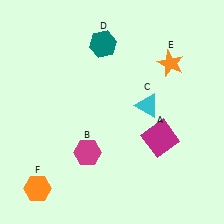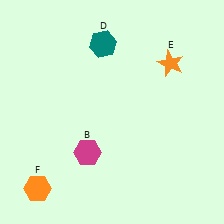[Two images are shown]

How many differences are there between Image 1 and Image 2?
There are 2 differences between the two images.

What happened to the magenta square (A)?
The magenta square (A) was removed in Image 2. It was in the bottom-right area of Image 1.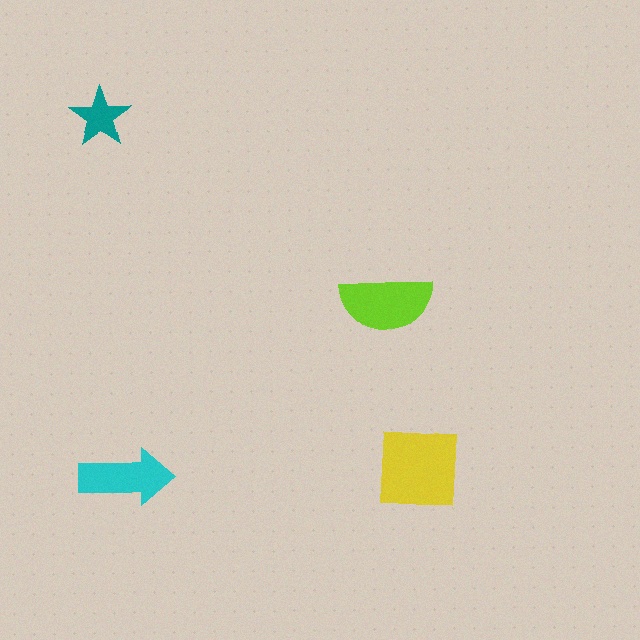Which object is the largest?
The yellow square.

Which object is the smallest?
The teal star.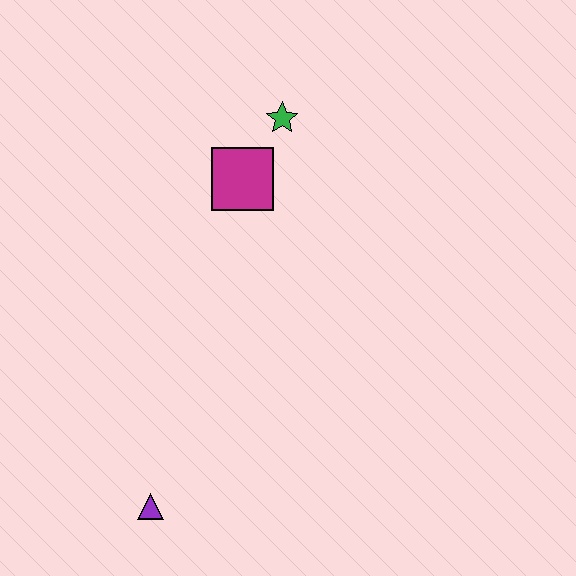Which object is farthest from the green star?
The purple triangle is farthest from the green star.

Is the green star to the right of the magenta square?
Yes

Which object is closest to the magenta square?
The green star is closest to the magenta square.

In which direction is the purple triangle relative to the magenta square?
The purple triangle is below the magenta square.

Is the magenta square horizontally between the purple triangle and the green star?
Yes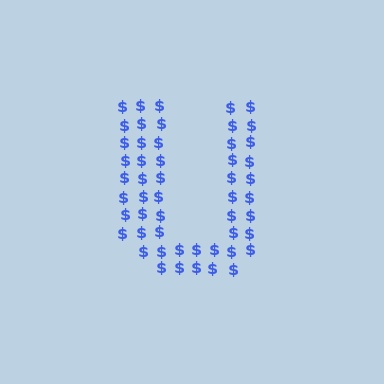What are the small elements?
The small elements are dollar signs.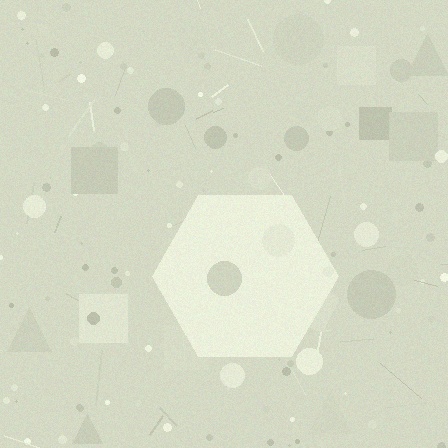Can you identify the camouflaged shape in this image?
The camouflaged shape is a hexagon.